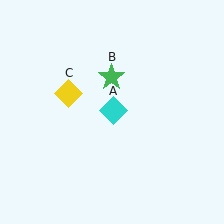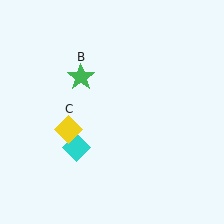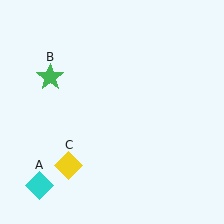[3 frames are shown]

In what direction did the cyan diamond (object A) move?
The cyan diamond (object A) moved down and to the left.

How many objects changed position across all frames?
3 objects changed position: cyan diamond (object A), green star (object B), yellow diamond (object C).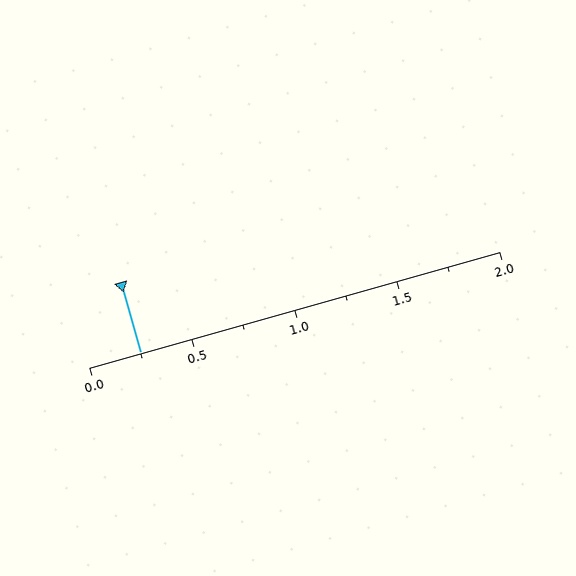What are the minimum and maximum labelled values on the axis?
The axis runs from 0.0 to 2.0.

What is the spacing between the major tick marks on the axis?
The major ticks are spaced 0.5 apart.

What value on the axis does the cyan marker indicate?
The marker indicates approximately 0.25.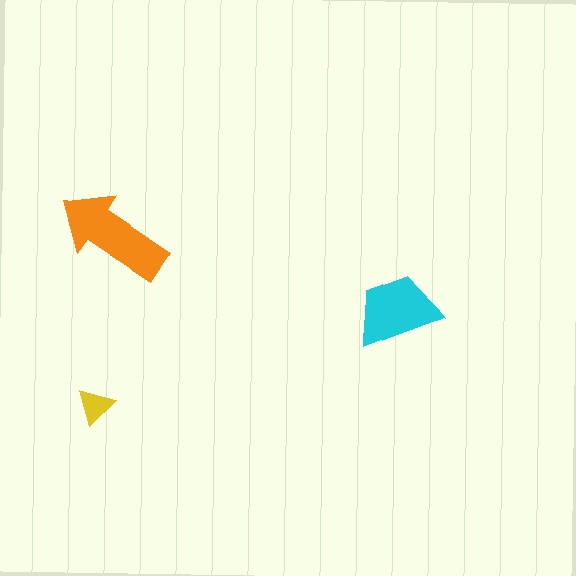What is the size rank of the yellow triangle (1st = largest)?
3rd.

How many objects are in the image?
There are 3 objects in the image.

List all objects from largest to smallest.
The orange arrow, the cyan trapezoid, the yellow triangle.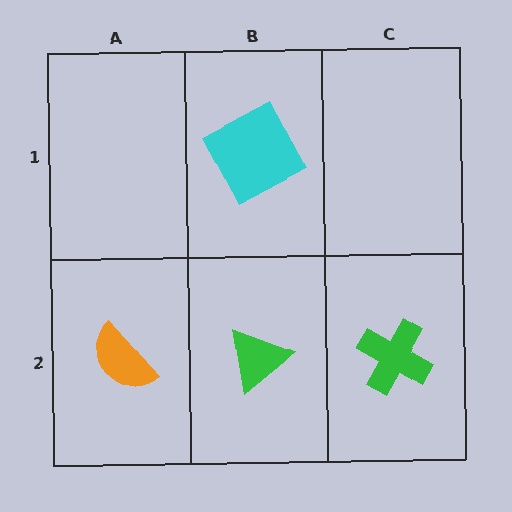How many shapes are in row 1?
1 shape.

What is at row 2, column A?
An orange semicircle.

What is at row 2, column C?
A green cross.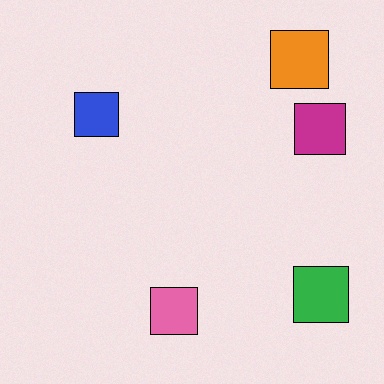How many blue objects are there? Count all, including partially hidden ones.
There is 1 blue object.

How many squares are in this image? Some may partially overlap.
There are 5 squares.